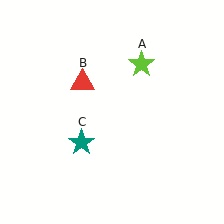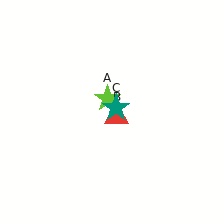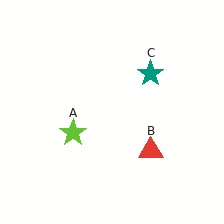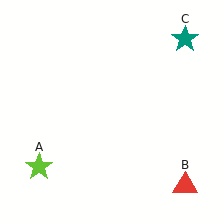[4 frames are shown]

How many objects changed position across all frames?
3 objects changed position: lime star (object A), red triangle (object B), teal star (object C).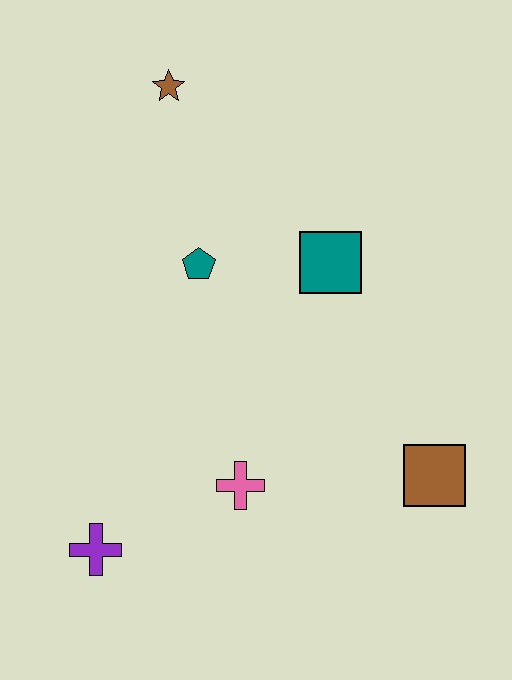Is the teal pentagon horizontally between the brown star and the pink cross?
Yes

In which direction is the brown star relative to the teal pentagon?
The brown star is above the teal pentagon.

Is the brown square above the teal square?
No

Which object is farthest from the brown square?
The brown star is farthest from the brown square.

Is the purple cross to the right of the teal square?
No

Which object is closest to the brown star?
The teal pentagon is closest to the brown star.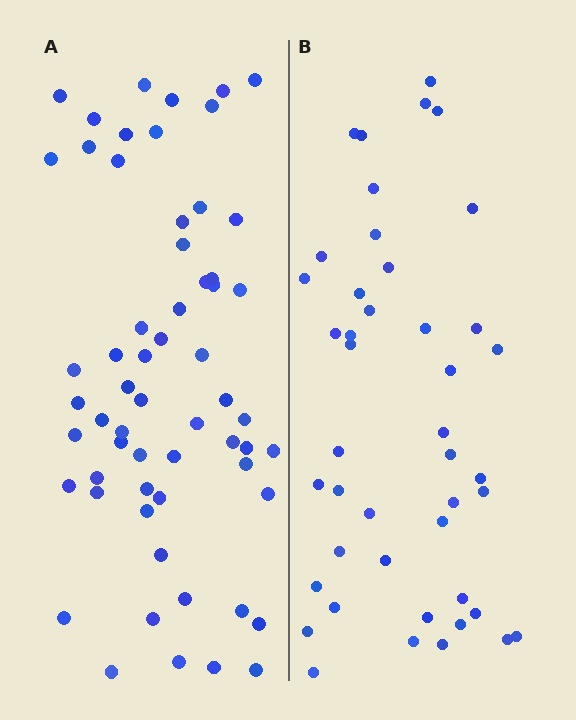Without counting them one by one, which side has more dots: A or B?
Region A (the left region) has more dots.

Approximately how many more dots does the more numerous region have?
Region A has approximately 15 more dots than region B.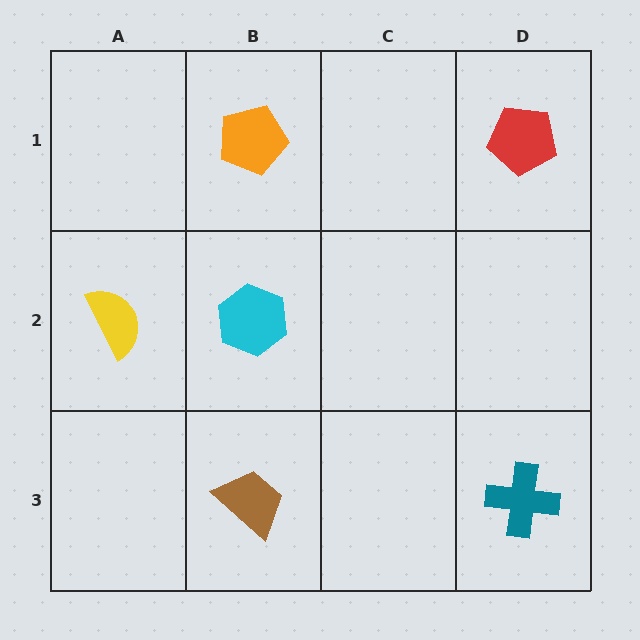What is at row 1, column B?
An orange pentagon.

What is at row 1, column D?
A red pentagon.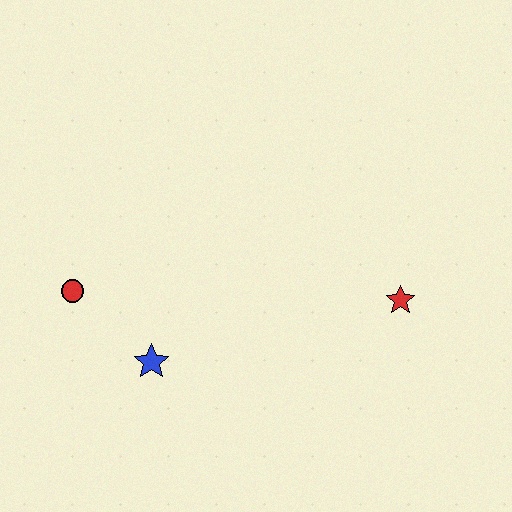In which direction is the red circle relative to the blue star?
The red circle is to the left of the blue star.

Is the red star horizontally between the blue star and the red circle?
No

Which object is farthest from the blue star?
The red star is farthest from the blue star.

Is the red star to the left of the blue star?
No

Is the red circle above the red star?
Yes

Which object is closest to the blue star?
The red circle is closest to the blue star.